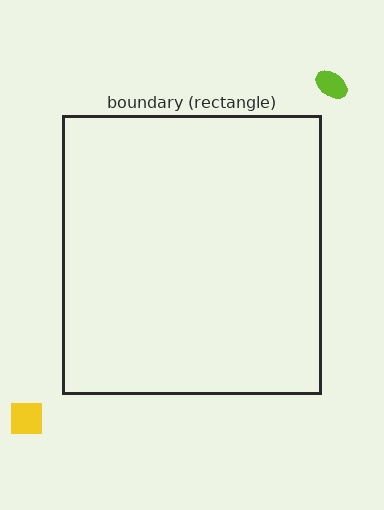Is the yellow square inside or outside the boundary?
Outside.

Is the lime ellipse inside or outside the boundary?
Outside.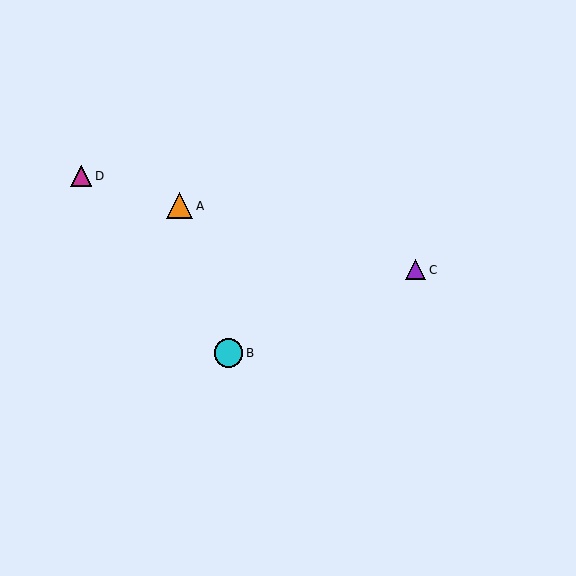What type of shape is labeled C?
Shape C is a purple triangle.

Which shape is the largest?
The cyan circle (labeled B) is the largest.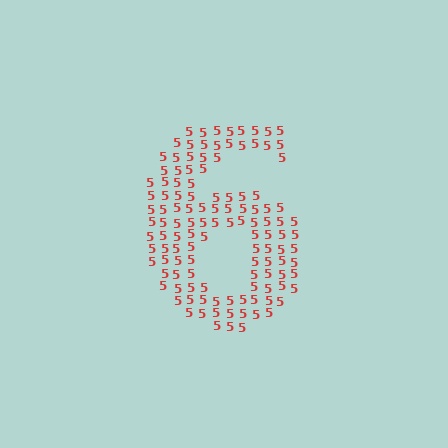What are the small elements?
The small elements are digit 5's.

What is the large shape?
The large shape is the digit 6.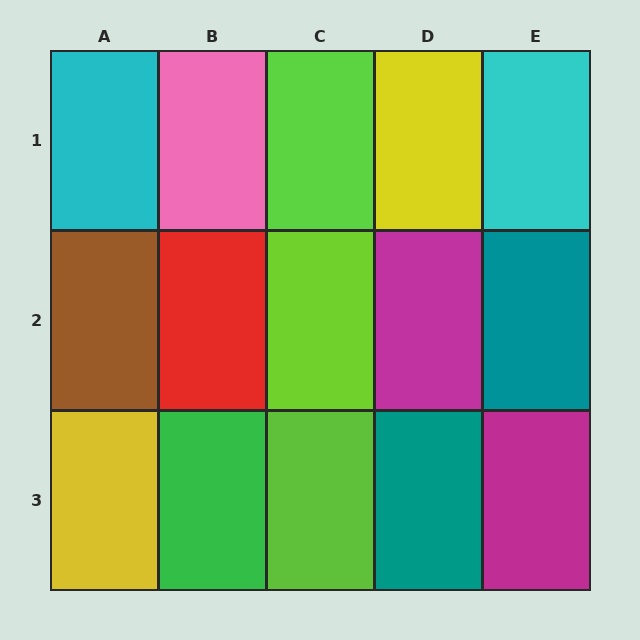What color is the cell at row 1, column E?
Cyan.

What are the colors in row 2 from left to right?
Brown, red, lime, magenta, teal.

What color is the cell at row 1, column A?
Cyan.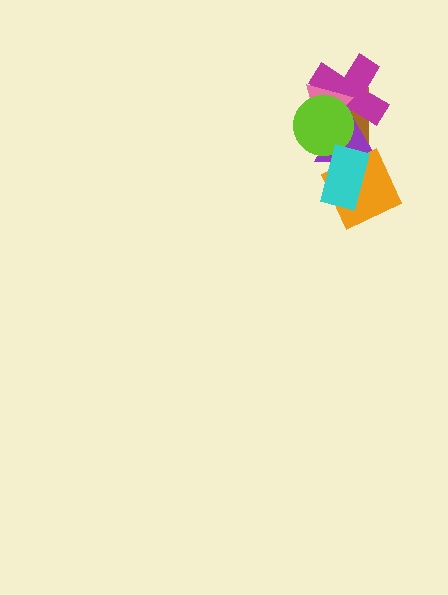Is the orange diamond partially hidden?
Yes, it is partially covered by another shape.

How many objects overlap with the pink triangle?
4 objects overlap with the pink triangle.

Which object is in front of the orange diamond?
The cyan rectangle is in front of the orange diamond.